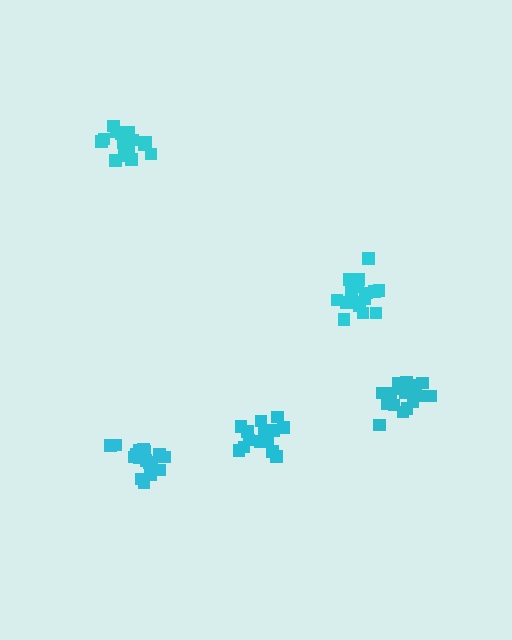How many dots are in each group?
Group 1: 16 dots, Group 2: 19 dots, Group 3: 18 dots, Group 4: 16 dots, Group 5: 19 dots (88 total).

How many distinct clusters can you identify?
There are 5 distinct clusters.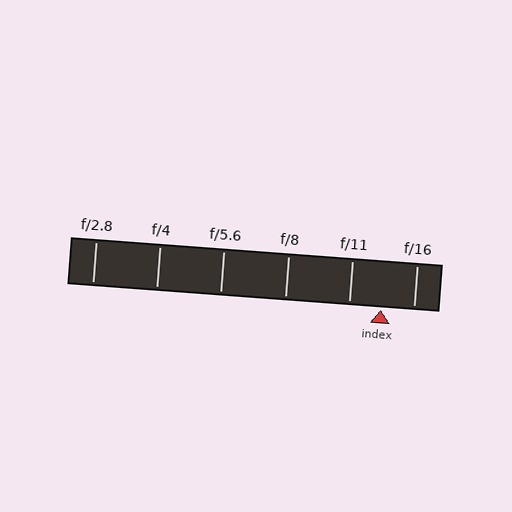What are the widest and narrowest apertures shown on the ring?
The widest aperture shown is f/2.8 and the narrowest is f/16.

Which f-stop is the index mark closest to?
The index mark is closest to f/11.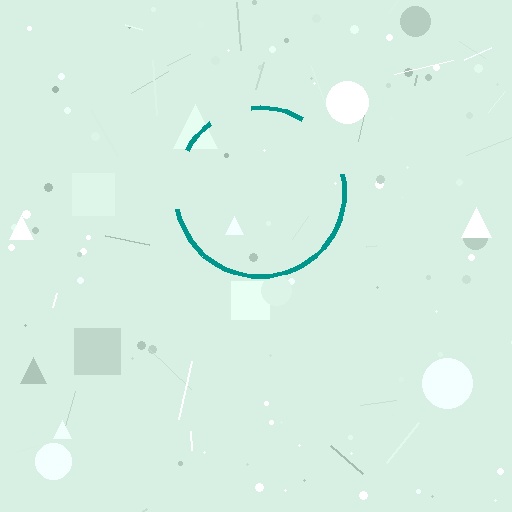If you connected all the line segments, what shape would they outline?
They would outline a circle.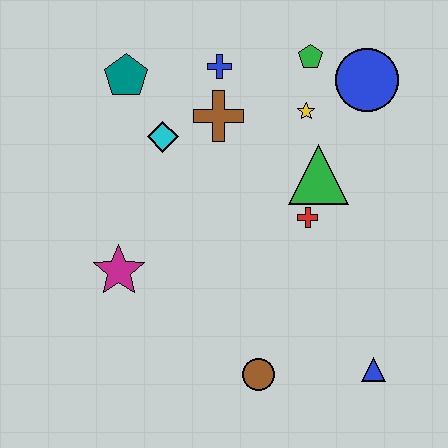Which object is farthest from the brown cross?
The blue triangle is farthest from the brown cross.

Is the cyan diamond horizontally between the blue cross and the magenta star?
Yes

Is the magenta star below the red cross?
Yes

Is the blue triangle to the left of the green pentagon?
No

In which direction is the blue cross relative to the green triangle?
The blue cross is above the green triangle.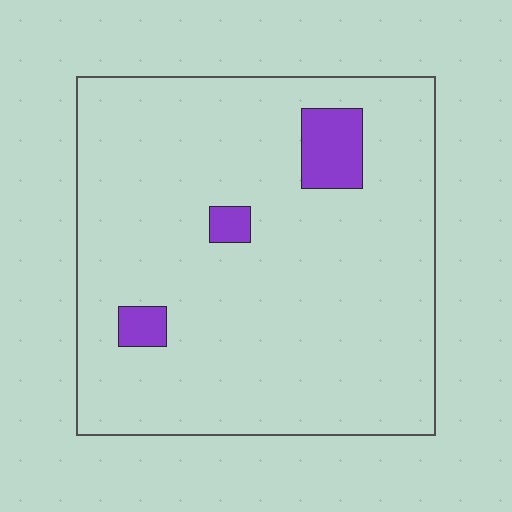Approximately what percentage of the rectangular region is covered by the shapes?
Approximately 5%.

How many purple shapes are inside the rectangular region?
3.